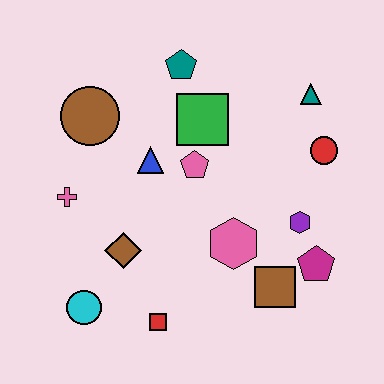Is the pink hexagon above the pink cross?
No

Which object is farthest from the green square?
The cyan circle is farthest from the green square.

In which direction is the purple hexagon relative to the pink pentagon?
The purple hexagon is to the right of the pink pentagon.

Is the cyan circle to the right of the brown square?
No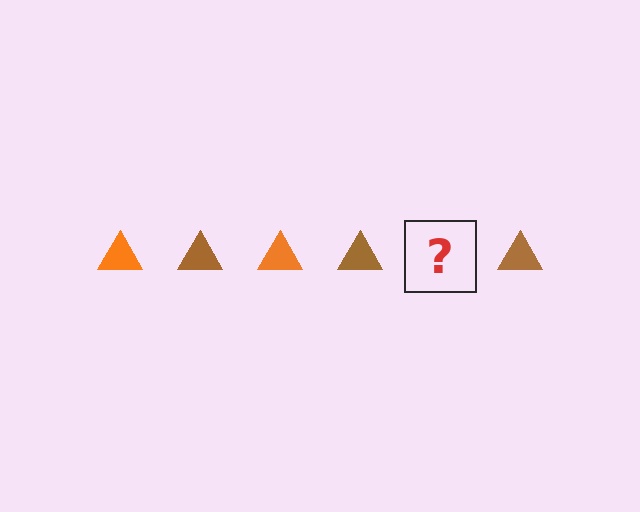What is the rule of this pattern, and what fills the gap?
The rule is that the pattern cycles through orange, brown triangles. The gap should be filled with an orange triangle.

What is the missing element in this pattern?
The missing element is an orange triangle.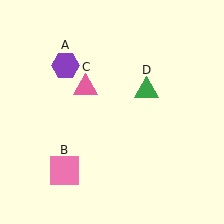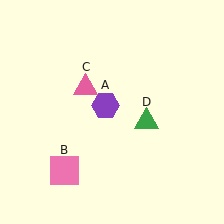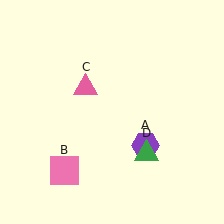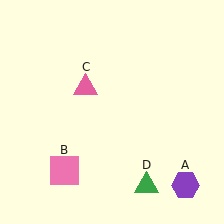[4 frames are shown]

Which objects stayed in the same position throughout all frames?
Pink square (object B) and pink triangle (object C) remained stationary.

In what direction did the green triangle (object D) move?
The green triangle (object D) moved down.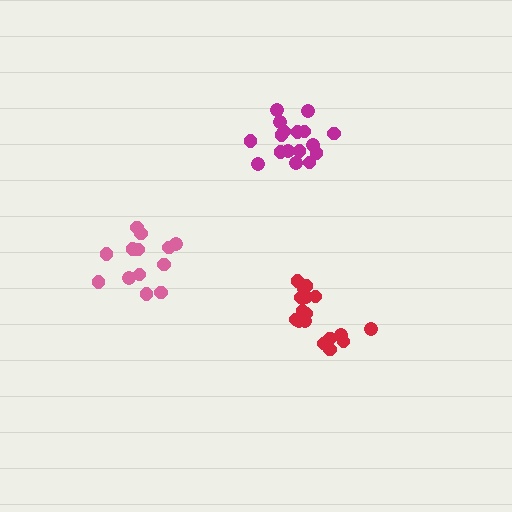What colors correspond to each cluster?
The clusters are colored: red, pink, magenta.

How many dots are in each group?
Group 1: 17 dots, Group 2: 13 dots, Group 3: 17 dots (47 total).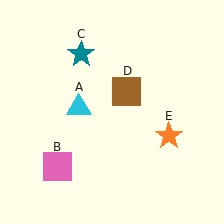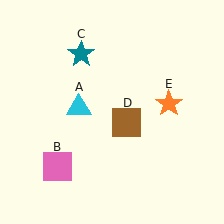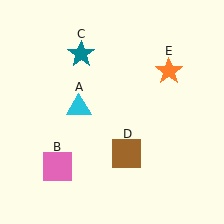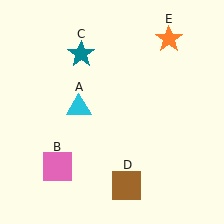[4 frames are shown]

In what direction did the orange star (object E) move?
The orange star (object E) moved up.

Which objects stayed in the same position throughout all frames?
Cyan triangle (object A) and pink square (object B) and teal star (object C) remained stationary.